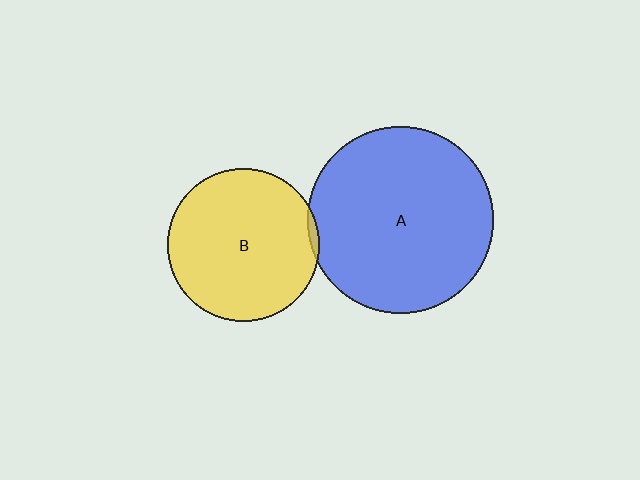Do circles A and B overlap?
Yes.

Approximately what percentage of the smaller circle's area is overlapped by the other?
Approximately 5%.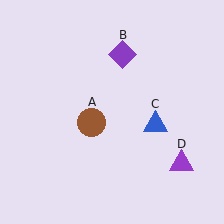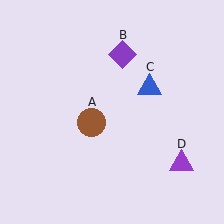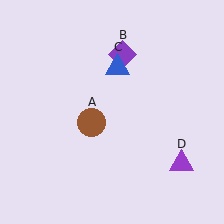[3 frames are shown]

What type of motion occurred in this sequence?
The blue triangle (object C) rotated counterclockwise around the center of the scene.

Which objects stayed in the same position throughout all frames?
Brown circle (object A) and purple diamond (object B) and purple triangle (object D) remained stationary.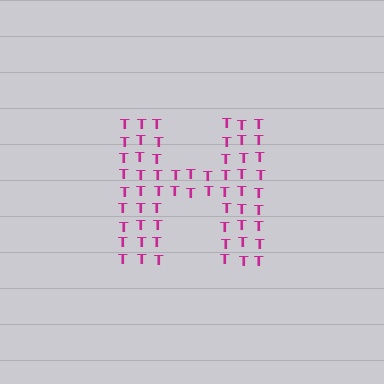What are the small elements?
The small elements are letter T's.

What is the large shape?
The large shape is the letter H.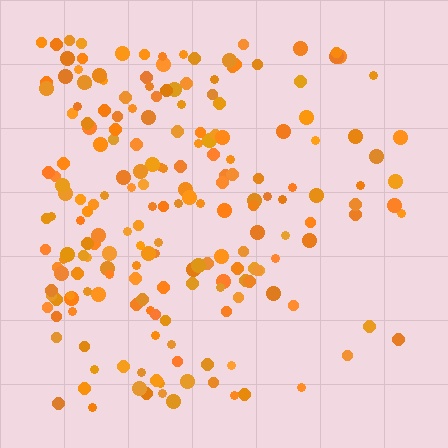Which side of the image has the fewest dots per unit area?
The right.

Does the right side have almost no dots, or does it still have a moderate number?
Still a moderate number, just noticeably fewer than the left.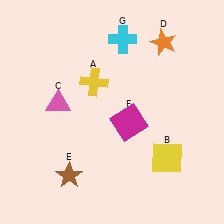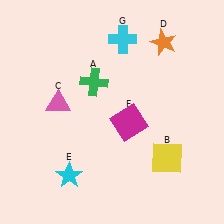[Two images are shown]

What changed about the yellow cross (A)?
In Image 1, A is yellow. In Image 2, it changed to green.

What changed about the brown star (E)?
In Image 1, E is brown. In Image 2, it changed to cyan.